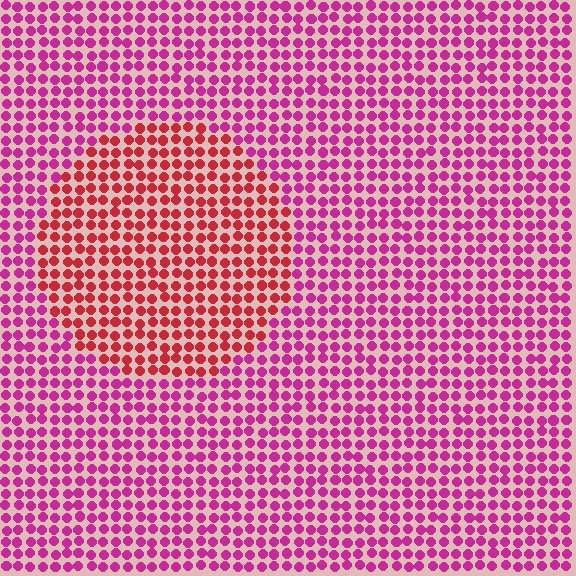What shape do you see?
I see a circle.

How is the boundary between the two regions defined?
The boundary is defined purely by a slight shift in hue (about 37 degrees). Spacing, size, and orientation are identical on both sides.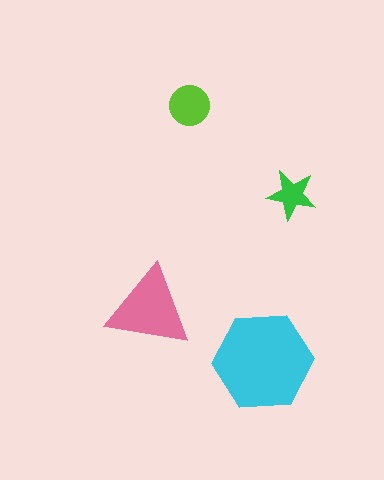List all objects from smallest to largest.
The green star, the lime circle, the pink triangle, the cyan hexagon.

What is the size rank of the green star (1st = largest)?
4th.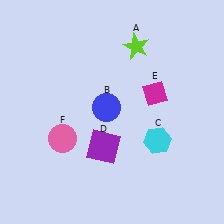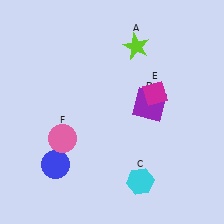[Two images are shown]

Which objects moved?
The objects that moved are: the blue circle (B), the cyan hexagon (C), the purple square (D).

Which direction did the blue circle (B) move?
The blue circle (B) moved down.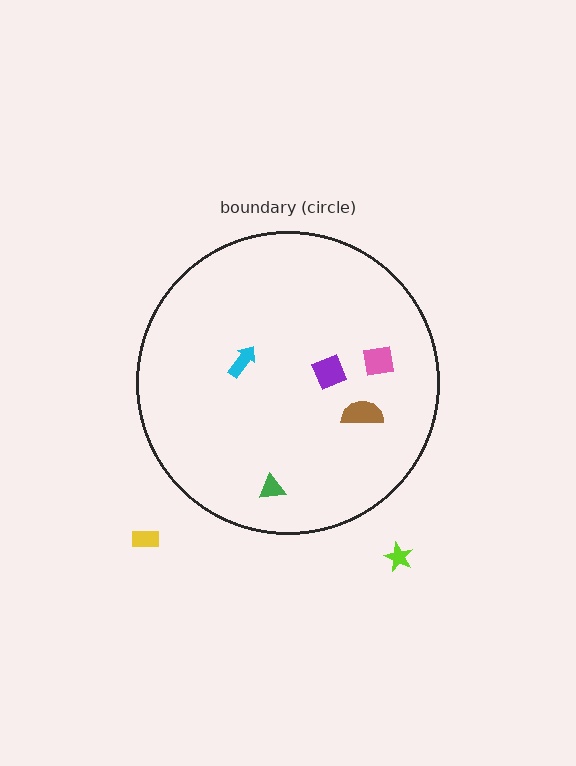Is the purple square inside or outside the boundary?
Inside.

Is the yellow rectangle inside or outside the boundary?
Outside.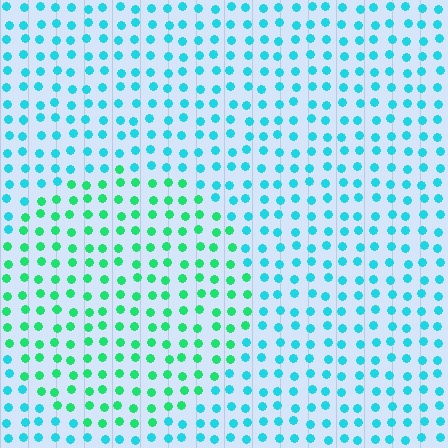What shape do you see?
I see a circle.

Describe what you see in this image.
The image is filled with small cyan elements in a uniform arrangement. A circle-shaped region is visible where the elements are tinted to a slightly different hue, forming a subtle color boundary.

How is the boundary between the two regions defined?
The boundary is defined purely by a slight shift in hue (about 39 degrees). Spacing, size, and orientation are identical on both sides.